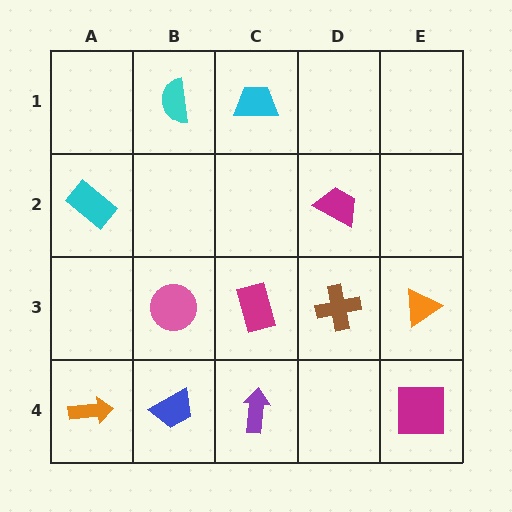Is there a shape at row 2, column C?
No, that cell is empty.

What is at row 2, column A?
A cyan rectangle.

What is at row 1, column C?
A cyan trapezoid.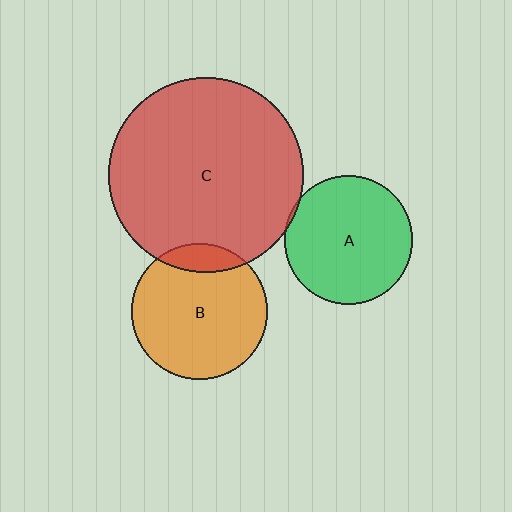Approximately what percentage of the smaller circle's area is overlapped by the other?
Approximately 5%.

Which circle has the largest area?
Circle C (red).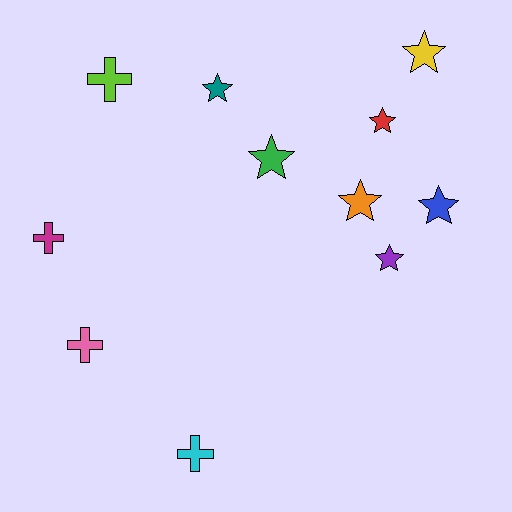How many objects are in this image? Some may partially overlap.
There are 11 objects.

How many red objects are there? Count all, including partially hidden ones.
There is 1 red object.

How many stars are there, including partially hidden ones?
There are 7 stars.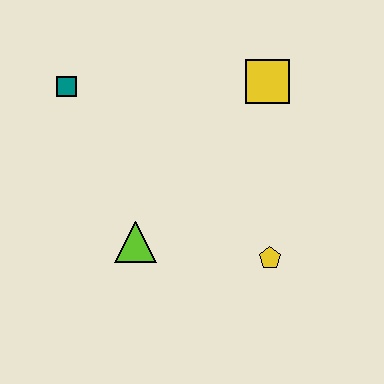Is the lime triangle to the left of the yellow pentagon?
Yes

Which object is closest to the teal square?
The lime triangle is closest to the teal square.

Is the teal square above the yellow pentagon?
Yes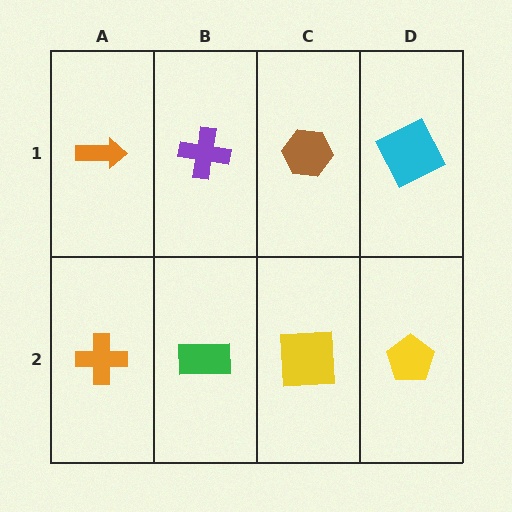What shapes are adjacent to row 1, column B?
A green rectangle (row 2, column B), an orange arrow (row 1, column A), a brown hexagon (row 1, column C).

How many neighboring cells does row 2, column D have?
2.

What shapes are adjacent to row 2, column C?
A brown hexagon (row 1, column C), a green rectangle (row 2, column B), a yellow pentagon (row 2, column D).